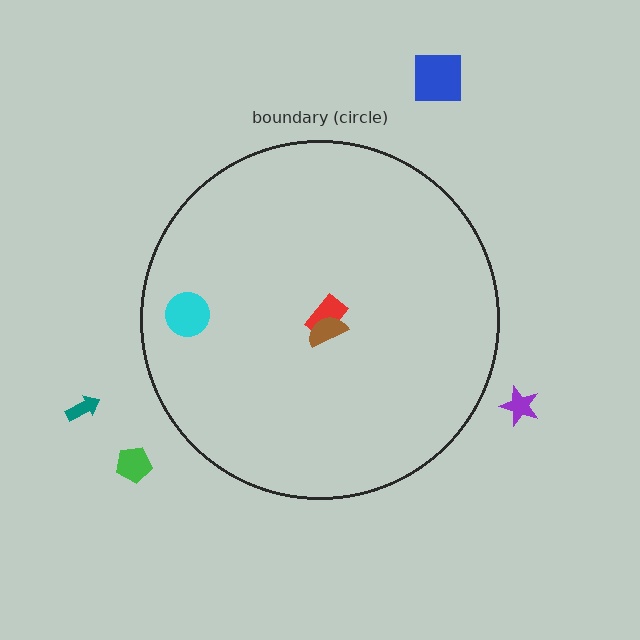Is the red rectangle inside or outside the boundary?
Inside.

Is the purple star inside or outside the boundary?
Outside.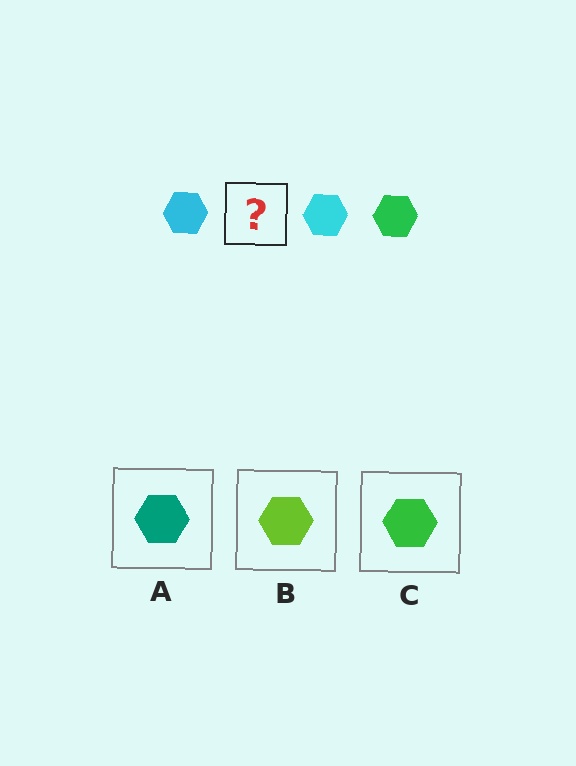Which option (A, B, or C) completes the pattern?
C.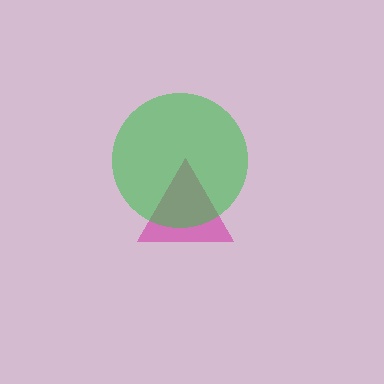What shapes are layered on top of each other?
The layered shapes are: a magenta triangle, a green circle.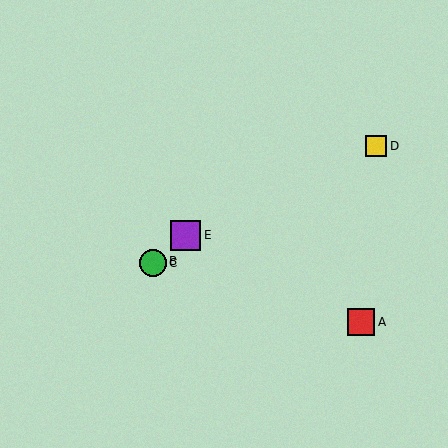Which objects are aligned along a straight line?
Objects B, C, E are aligned along a straight line.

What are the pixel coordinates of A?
Object A is at (361, 322).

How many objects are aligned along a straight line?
3 objects (B, C, E) are aligned along a straight line.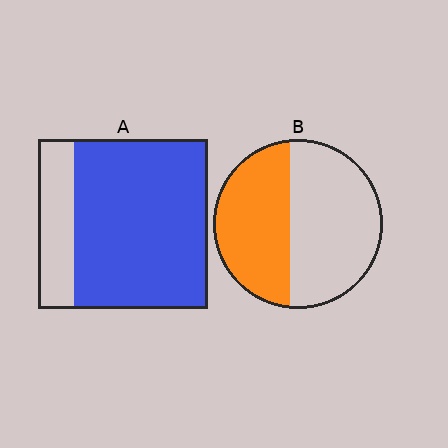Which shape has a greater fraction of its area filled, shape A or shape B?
Shape A.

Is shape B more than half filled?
No.